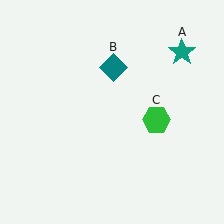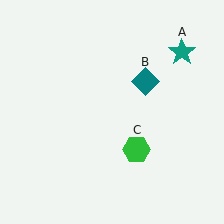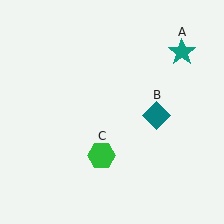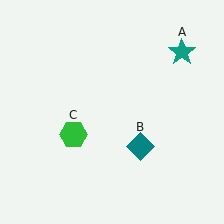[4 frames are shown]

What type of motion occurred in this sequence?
The teal diamond (object B), green hexagon (object C) rotated clockwise around the center of the scene.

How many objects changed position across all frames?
2 objects changed position: teal diamond (object B), green hexagon (object C).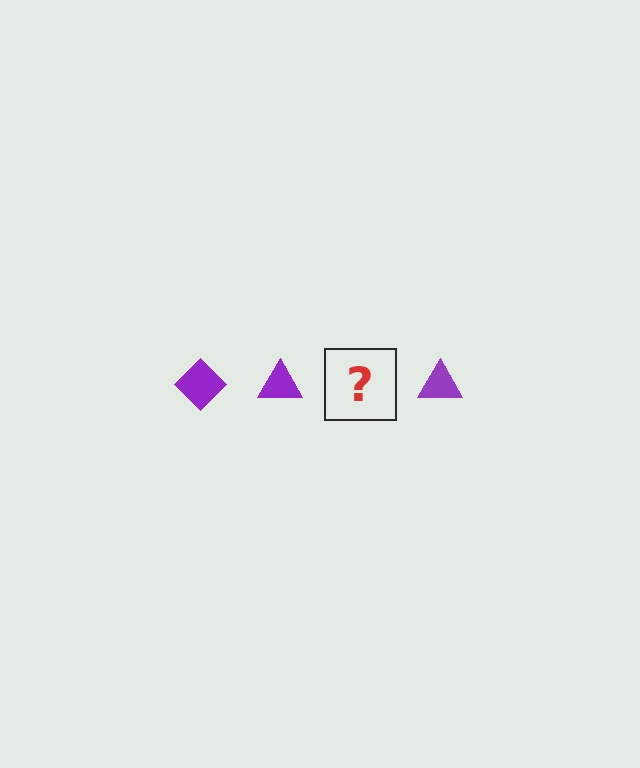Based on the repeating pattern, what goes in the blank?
The blank should be a purple diamond.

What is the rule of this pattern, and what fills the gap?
The rule is that the pattern cycles through diamond, triangle shapes in purple. The gap should be filled with a purple diamond.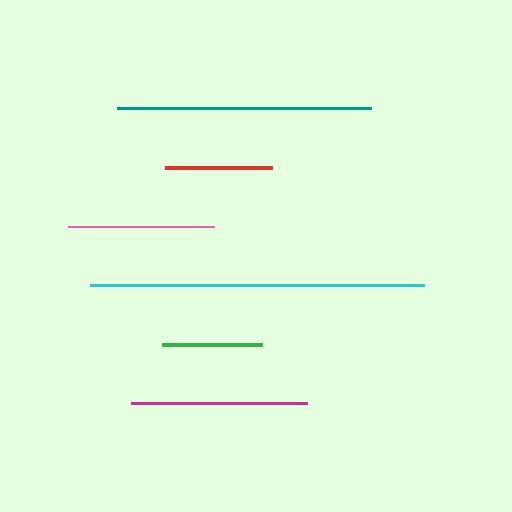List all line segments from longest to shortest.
From longest to shortest: cyan, teal, magenta, pink, red, green.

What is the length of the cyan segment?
The cyan segment is approximately 333 pixels long.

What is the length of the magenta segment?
The magenta segment is approximately 176 pixels long.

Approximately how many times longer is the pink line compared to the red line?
The pink line is approximately 1.4 times the length of the red line.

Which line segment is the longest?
The cyan line is the longest at approximately 333 pixels.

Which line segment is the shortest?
The green line is the shortest at approximately 100 pixels.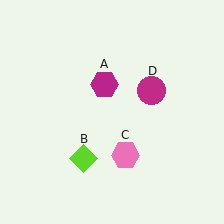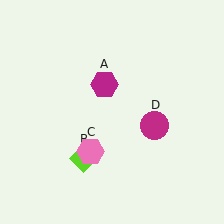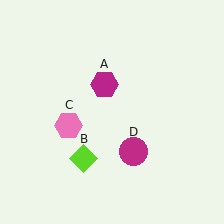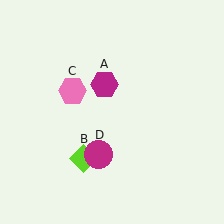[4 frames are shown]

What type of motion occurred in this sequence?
The pink hexagon (object C), magenta circle (object D) rotated clockwise around the center of the scene.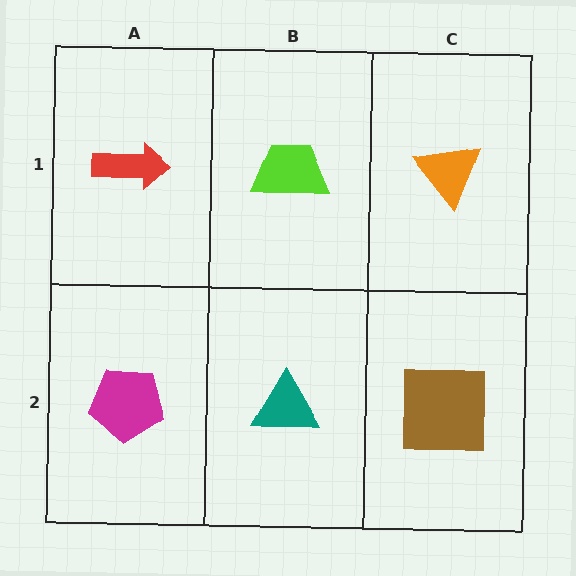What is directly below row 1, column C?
A brown square.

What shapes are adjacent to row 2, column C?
An orange triangle (row 1, column C), a teal triangle (row 2, column B).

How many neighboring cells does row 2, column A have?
2.